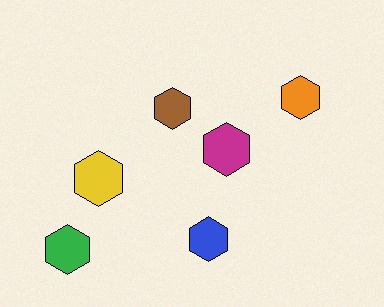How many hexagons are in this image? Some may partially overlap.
There are 6 hexagons.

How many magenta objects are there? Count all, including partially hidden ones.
There is 1 magenta object.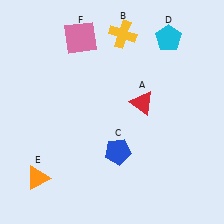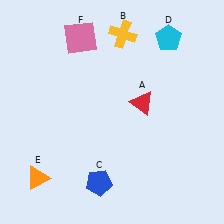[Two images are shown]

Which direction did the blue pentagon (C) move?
The blue pentagon (C) moved down.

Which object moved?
The blue pentagon (C) moved down.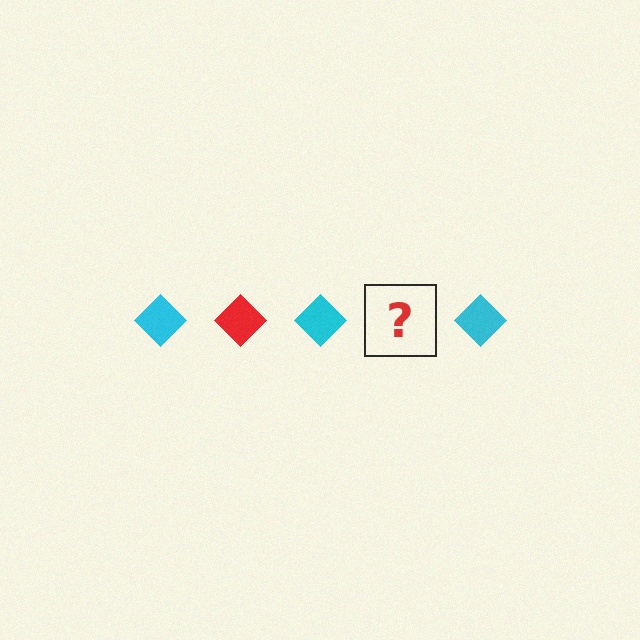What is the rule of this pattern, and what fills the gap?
The rule is that the pattern cycles through cyan, red diamonds. The gap should be filled with a red diamond.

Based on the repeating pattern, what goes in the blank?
The blank should be a red diamond.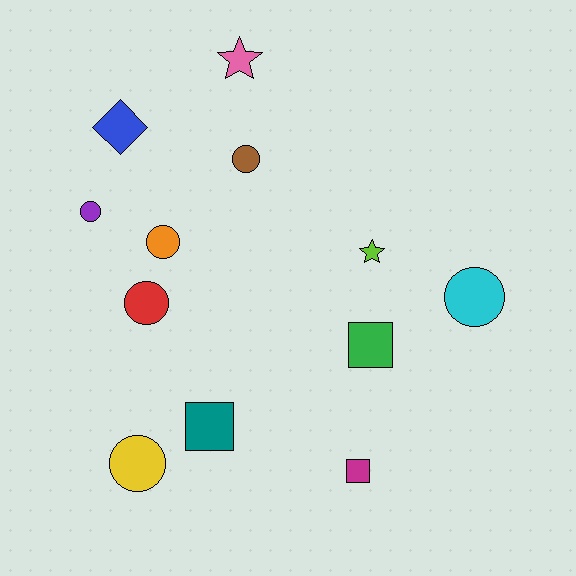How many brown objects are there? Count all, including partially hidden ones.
There is 1 brown object.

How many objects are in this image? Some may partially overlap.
There are 12 objects.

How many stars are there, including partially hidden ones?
There are 2 stars.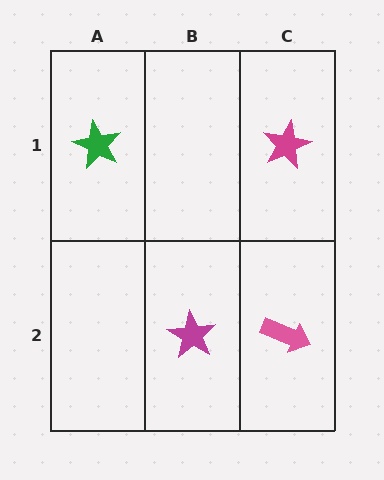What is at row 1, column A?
A green star.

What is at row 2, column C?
A pink arrow.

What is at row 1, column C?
A magenta star.